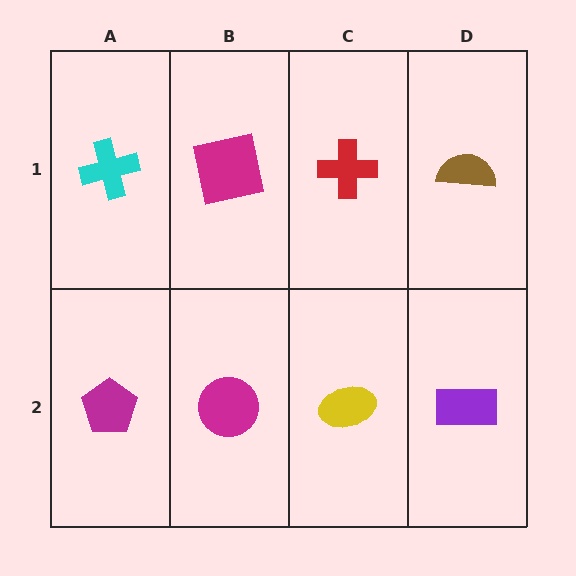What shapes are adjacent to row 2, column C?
A red cross (row 1, column C), a magenta circle (row 2, column B), a purple rectangle (row 2, column D).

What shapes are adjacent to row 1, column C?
A yellow ellipse (row 2, column C), a magenta square (row 1, column B), a brown semicircle (row 1, column D).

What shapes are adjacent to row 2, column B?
A magenta square (row 1, column B), a magenta pentagon (row 2, column A), a yellow ellipse (row 2, column C).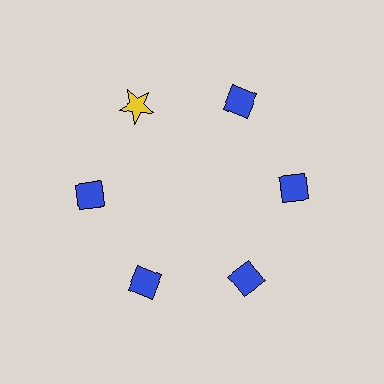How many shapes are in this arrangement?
There are 6 shapes arranged in a ring pattern.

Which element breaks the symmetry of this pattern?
The yellow star at roughly the 11 o'clock position breaks the symmetry. All other shapes are blue diamonds.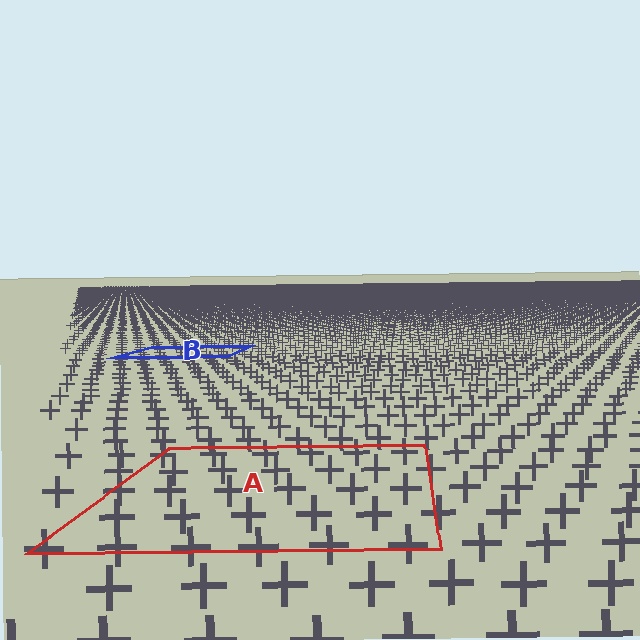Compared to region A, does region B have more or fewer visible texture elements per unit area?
Region B has more texture elements per unit area — they are packed more densely because it is farther away.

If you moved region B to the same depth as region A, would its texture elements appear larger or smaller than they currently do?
They would appear larger. At a closer depth, the same texture elements are projected at a bigger on-screen size.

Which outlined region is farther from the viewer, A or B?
Region B is farther from the viewer — the texture elements inside it appear smaller and more densely packed.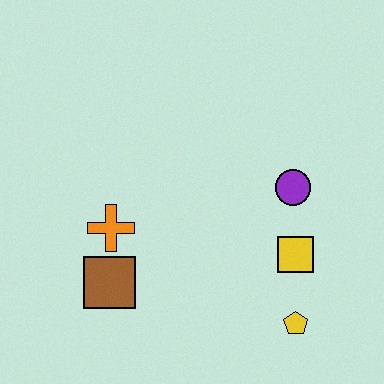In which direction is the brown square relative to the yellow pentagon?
The brown square is to the left of the yellow pentagon.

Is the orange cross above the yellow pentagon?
Yes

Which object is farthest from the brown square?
The purple circle is farthest from the brown square.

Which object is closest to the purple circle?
The yellow square is closest to the purple circle.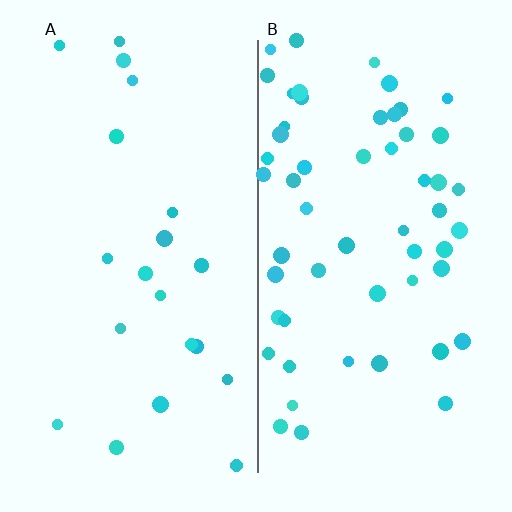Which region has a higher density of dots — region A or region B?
B (the right).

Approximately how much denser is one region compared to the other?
Approximately 2.7× — region B over region A.